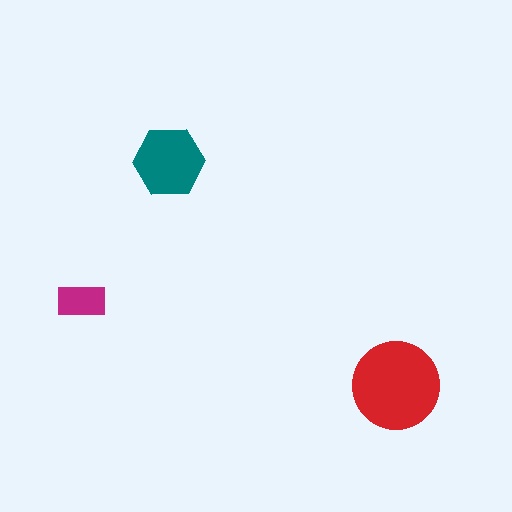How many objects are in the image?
There are 3 objects in the image.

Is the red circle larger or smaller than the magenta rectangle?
Larger.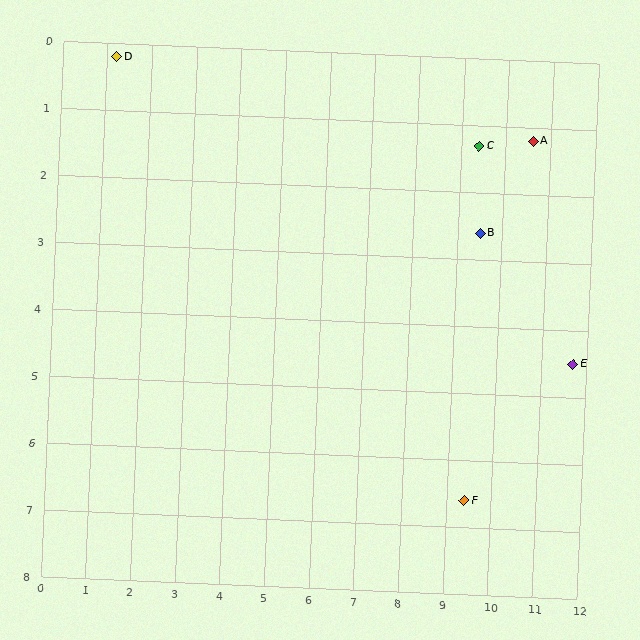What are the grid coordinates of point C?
Point C is at approximately (9.4, 1.3).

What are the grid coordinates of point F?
Point F is at approximately (9.4, 6.6).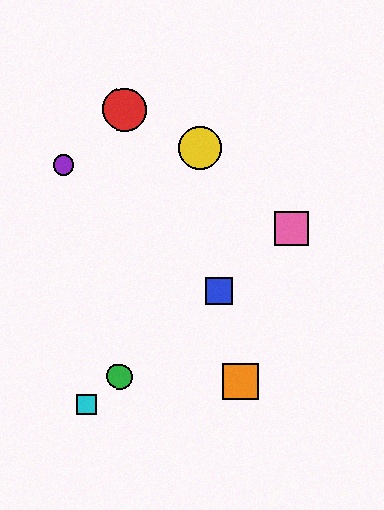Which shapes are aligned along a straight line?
The blue square, the green circle, the cyan square, the pink square are aligned along a straight line.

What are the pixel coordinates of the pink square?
The pink square is at (292, 228).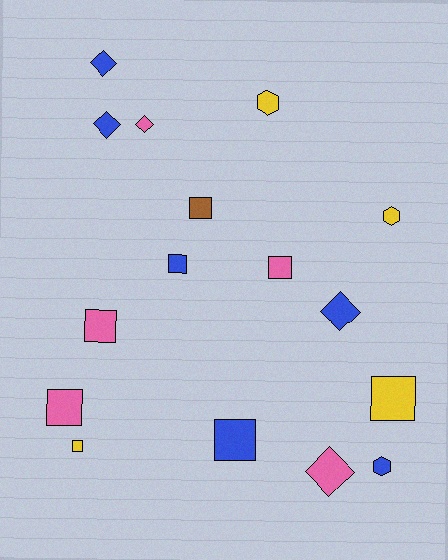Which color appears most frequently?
Blue, with 6 objects.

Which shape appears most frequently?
Square, with 8 objects.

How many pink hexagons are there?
There are no pink hexagons.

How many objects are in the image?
There are 16 objects.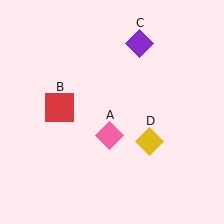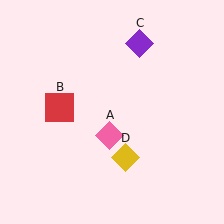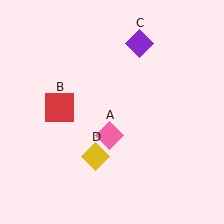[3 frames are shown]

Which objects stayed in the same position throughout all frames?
Pink diamond (object A) and red square (object B) and purple diamond (object C) remained stationary.